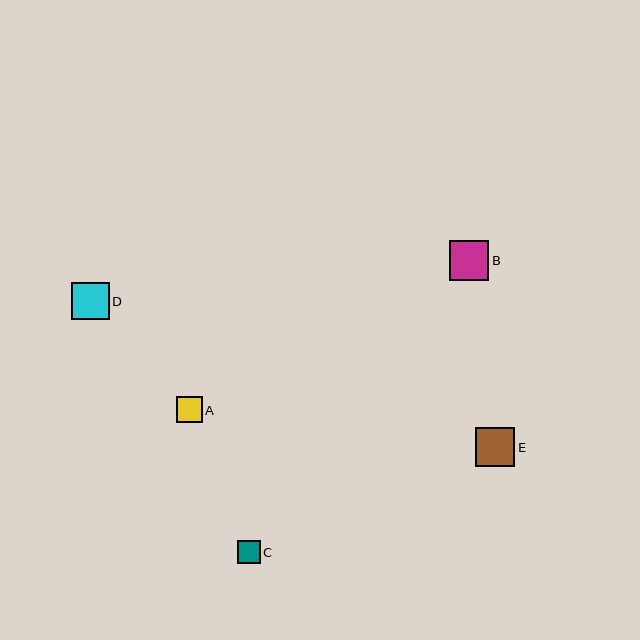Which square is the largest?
Square E is the largest with a size of approximately 40 pixels.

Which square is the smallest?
Square C is the smallest with a size of approximately 23 pixels.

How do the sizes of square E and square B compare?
Square E and square B are approximately the same size.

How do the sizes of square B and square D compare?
Square B and square D are approximately the same size.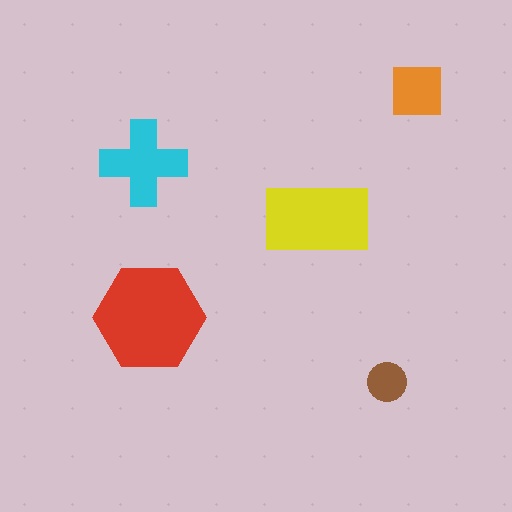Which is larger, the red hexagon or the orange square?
The red hexagon.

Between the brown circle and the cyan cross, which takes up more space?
The cyan cross.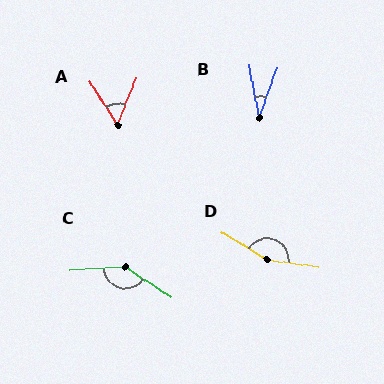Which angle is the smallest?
B, at approximately 31 degrees.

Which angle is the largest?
D, at approximately 156 degrees.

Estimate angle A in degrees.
Approximately 54 degrees.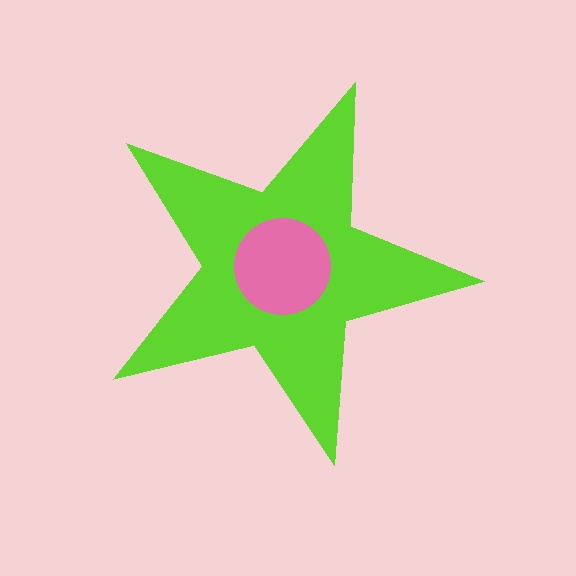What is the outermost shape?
The lime star.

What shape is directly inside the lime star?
The pink circle.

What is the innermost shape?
The pink circle.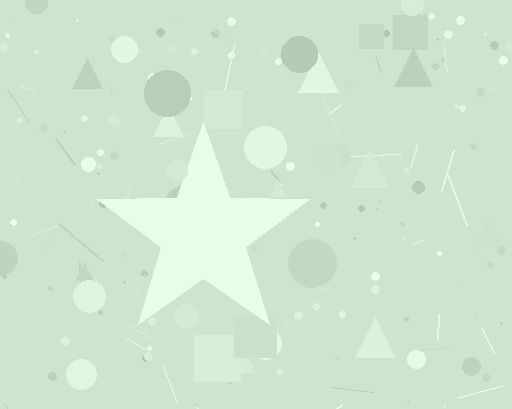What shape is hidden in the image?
A star is hidden in the image.